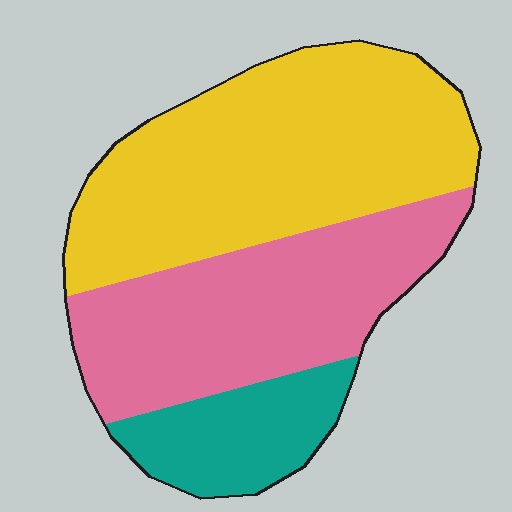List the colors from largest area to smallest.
From largest to smallest: yellow, pink, teal.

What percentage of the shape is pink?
Pink covers around 35% of the shape.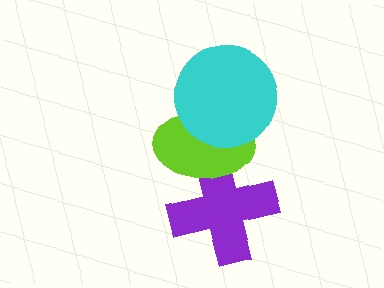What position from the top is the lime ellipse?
The lime ellipse is 2nd from the top.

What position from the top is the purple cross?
The purple cross is 3rd from the top.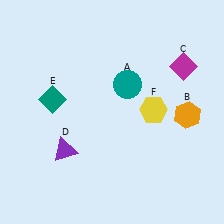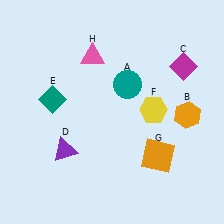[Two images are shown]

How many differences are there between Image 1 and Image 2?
There are 2 differences between the two images.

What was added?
An orange square (G), a pink triangle (H) were added in Image 2.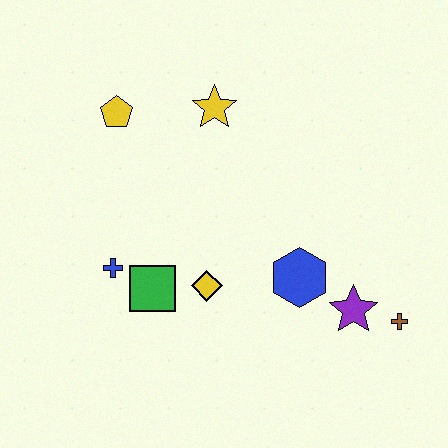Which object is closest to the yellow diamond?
The green square is closest to the yellow diamond.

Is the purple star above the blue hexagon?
No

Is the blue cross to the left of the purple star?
Yes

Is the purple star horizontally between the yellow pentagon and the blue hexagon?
No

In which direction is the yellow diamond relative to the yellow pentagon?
The yellow diamond is below the yellow pentagon.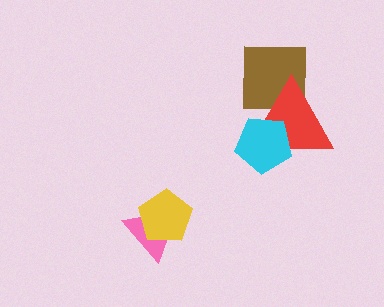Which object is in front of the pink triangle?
The yellow pentagon is in front of the pink triangle.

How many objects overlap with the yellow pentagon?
1 object overlaps with the yellow pentagon.